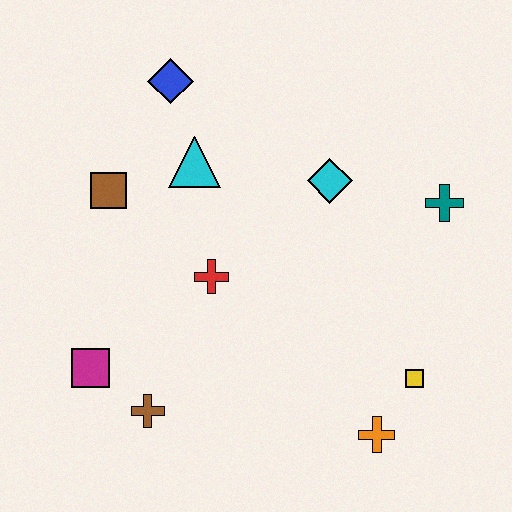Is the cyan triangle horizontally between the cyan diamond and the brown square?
Yes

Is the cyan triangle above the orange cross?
Yes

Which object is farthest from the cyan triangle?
The orange cross is farthest from the cyan triangle.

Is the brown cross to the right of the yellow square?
No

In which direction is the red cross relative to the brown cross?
The red cross is above the brown cross.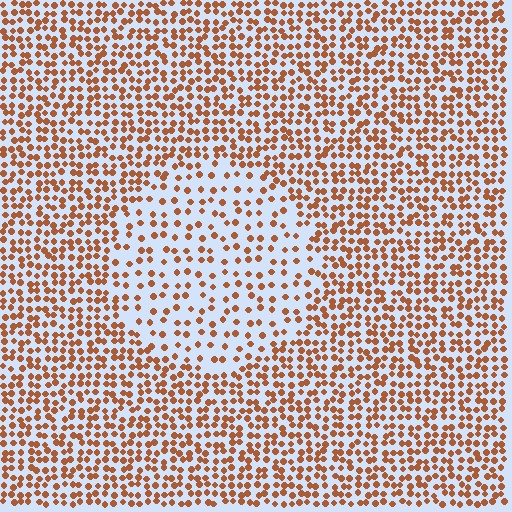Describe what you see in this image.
The image contains small brown elements arranged at two different densities. A circle-shaped region is visible where the elements are less densely packed than the surrounding area.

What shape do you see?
I see a circle.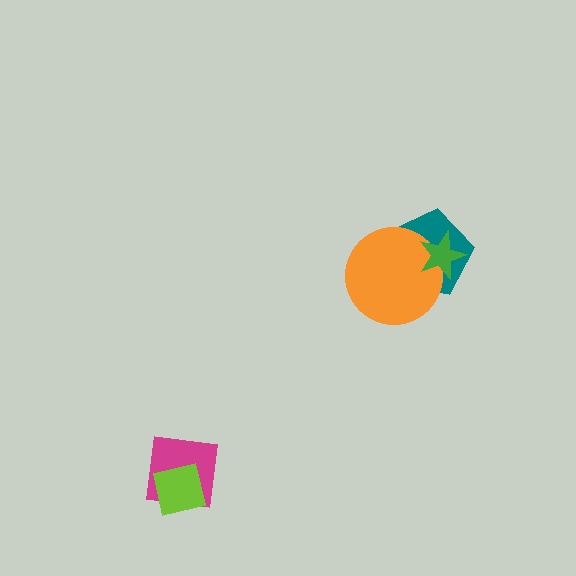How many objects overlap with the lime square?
1 object overlaps with the lime square.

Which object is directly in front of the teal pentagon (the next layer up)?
The orange circle is directly in front of the teal pentagon.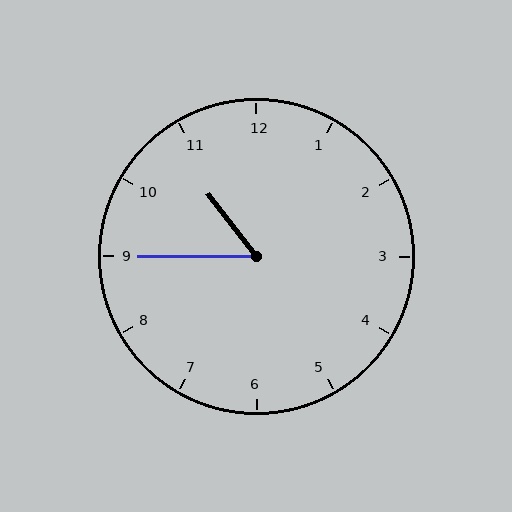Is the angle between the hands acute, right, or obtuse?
It is acute.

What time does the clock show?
10:45.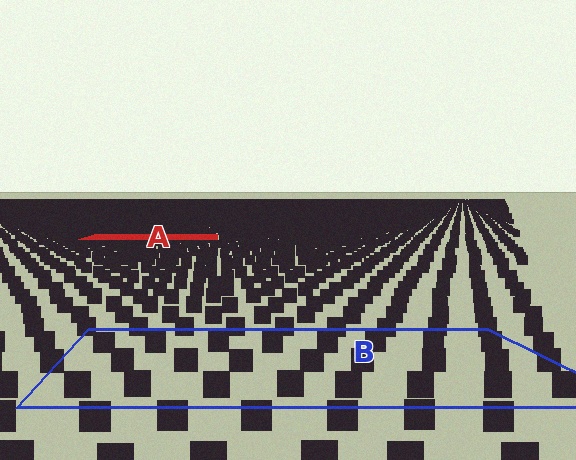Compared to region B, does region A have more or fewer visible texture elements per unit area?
Region A has more texture elements per unit area — they are packed more densely because it is farther away.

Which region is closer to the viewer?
Region B is closer. The texture elements there are larger and more spread out.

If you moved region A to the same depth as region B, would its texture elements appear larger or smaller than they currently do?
They would appear larger. At a closer depth, the same texture elements are projected at a bigger on-screen size.